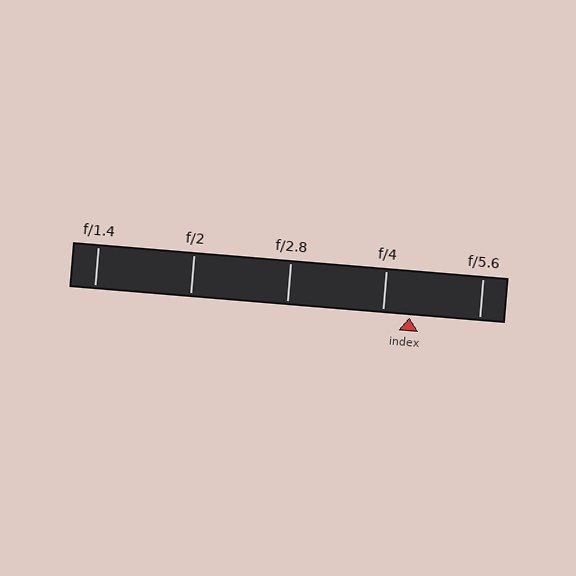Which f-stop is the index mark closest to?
The index mark is closest to f/4.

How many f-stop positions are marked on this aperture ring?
There are 5 f-stop positions marked.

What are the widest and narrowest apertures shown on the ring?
The widest aperture shown is f/1.4 and the narrowest is f/5.6.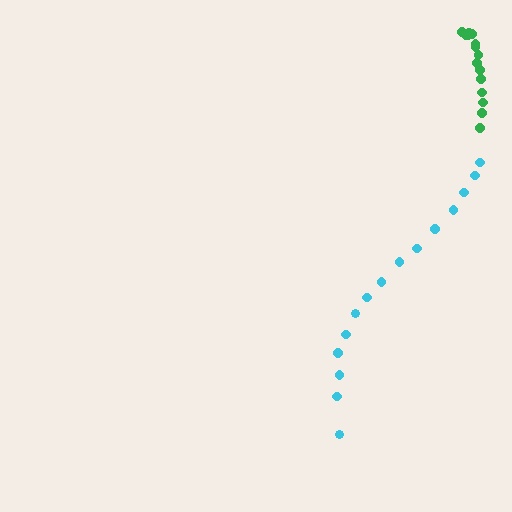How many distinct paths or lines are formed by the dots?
There are 2 distinct paths.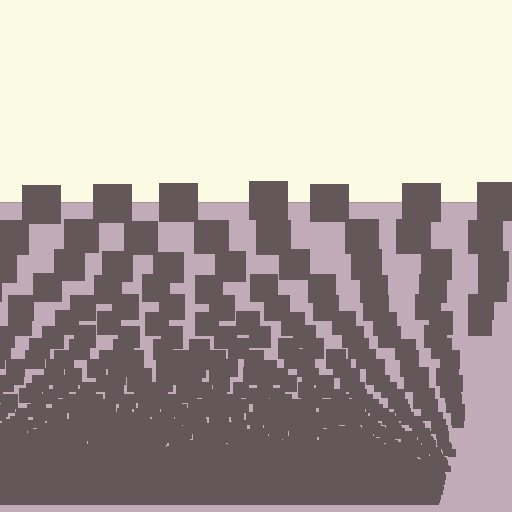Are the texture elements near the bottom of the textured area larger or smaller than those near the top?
Smaller. The gradient is inverted — elements near the bottom are smaller and denser.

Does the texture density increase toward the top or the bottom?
Density increases toward the bottom.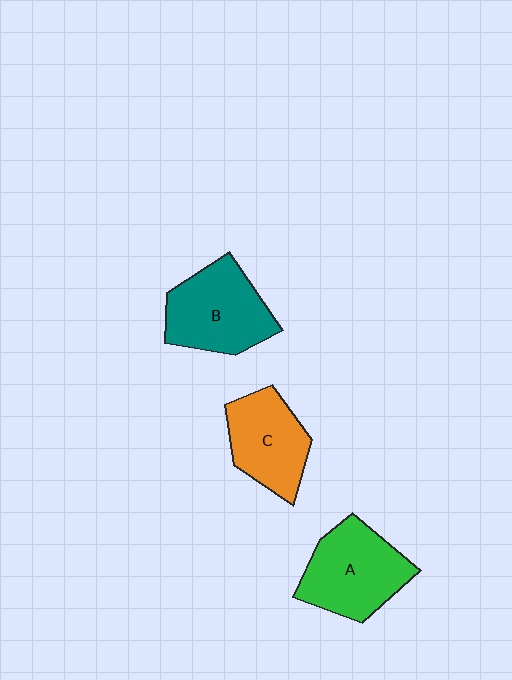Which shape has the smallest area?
Shape C (orange).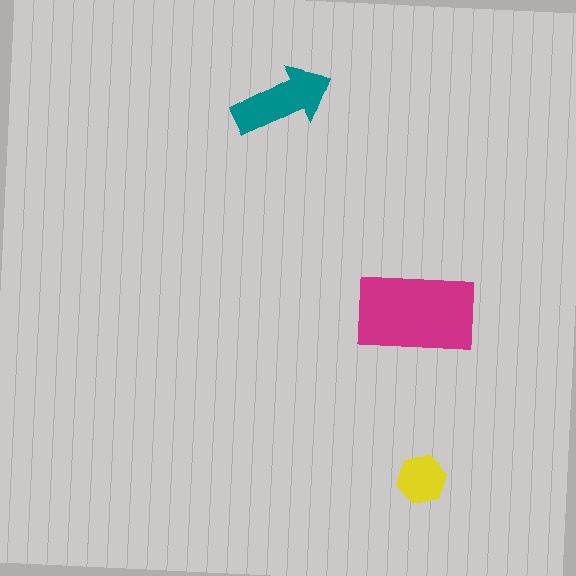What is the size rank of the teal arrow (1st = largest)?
2nd.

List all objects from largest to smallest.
The magenta rectangle, the teal arrow, the yellow hexagon.